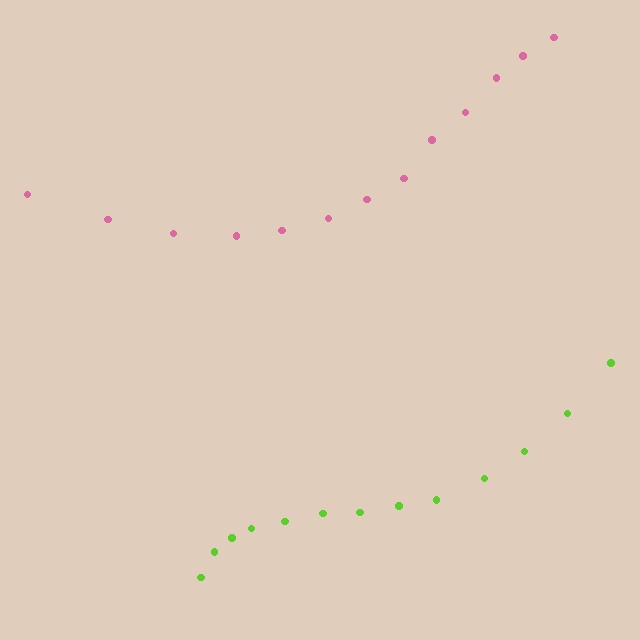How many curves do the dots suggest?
There are 2 distinct paths.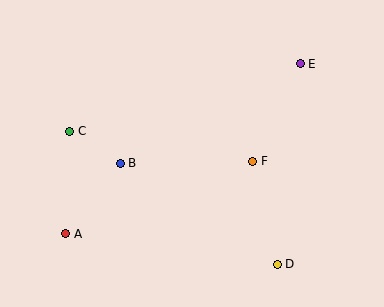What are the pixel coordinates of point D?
Point D is at (277, 264).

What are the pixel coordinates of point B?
Point B is at (120, 163).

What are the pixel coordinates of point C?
Point C is at (70, 131).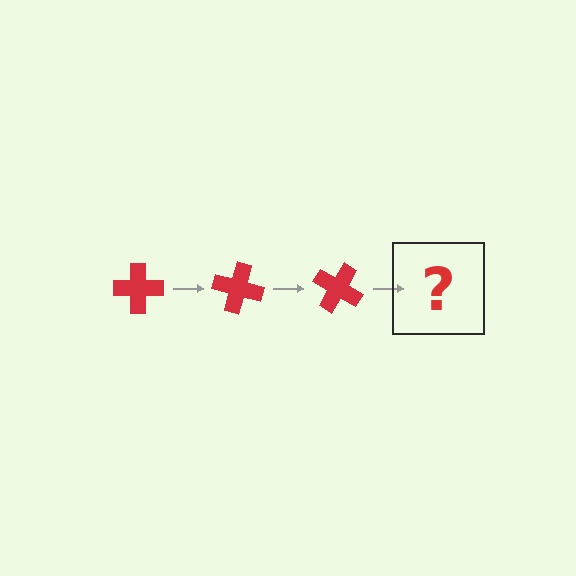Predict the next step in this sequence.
The next step is a red cross rotated 45 degrees.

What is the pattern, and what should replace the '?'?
The pattern is that the cross rotates 15 degrees each step. The '?' should be a red cross rotated 45 degrees.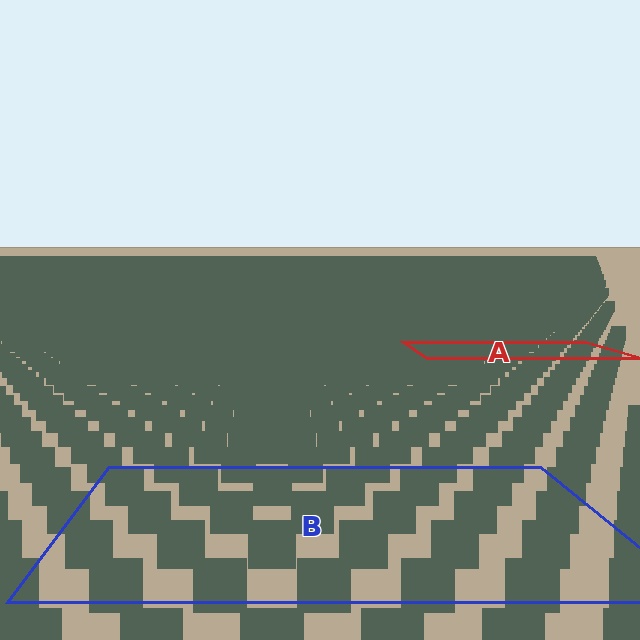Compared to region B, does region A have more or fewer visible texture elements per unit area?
Region A has more texture elements per unit area — they are packed more densely because it is farther away.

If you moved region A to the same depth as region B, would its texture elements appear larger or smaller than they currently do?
They would appear larger. At a closer depth, the same texture elements are projected at a bigger on-screen size.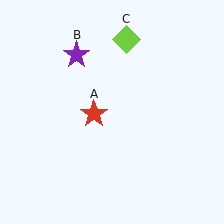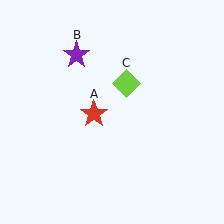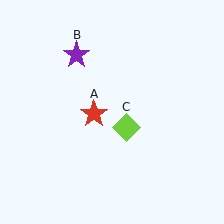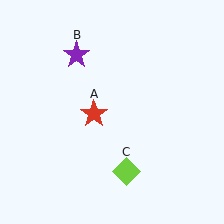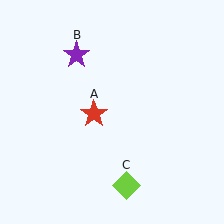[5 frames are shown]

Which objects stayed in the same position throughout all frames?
Red star (object A) and purple star (object B) remained stationary.